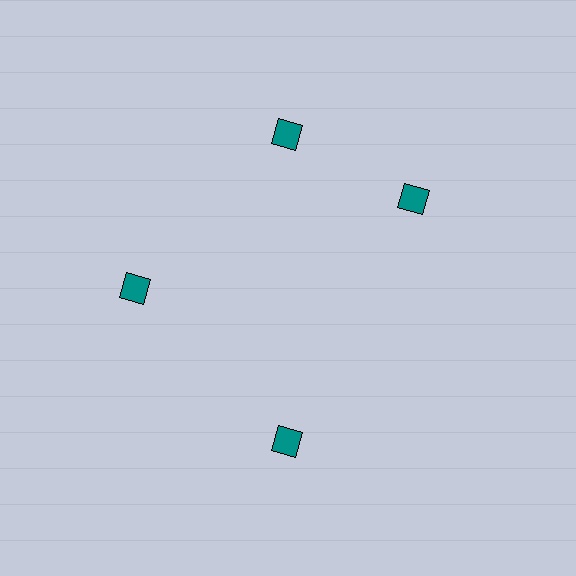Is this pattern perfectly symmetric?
No. The 4 teal diamonds are arranged in a ring, but one element near the 3 o'clock position is rotated out of alignment along the ring, breaking the 4-fold rotational symmetry.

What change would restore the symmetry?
The symmetry would be restored by rotating it back into even spacing with its neighbors so that all 4 diamonds sit at equal angles and equal distance from the center.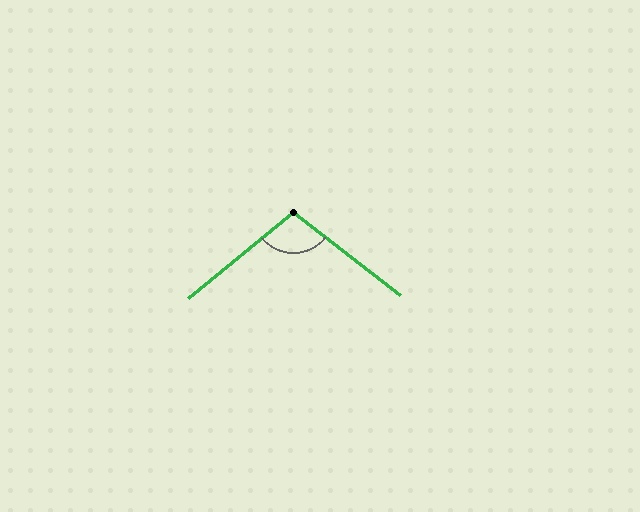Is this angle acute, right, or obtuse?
It is obtuse.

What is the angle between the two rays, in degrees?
Approximately 103 degrees.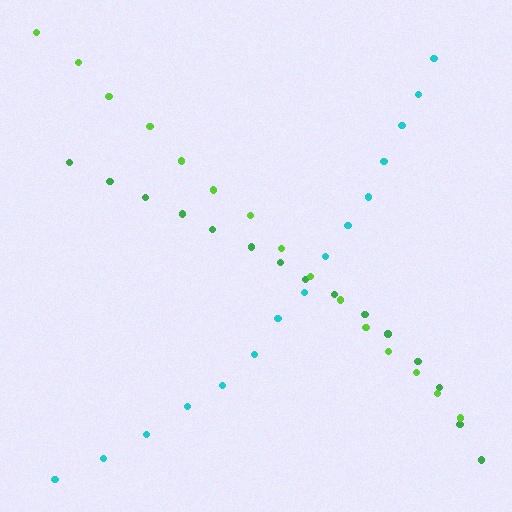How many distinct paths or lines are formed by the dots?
There are 3 distinct paths.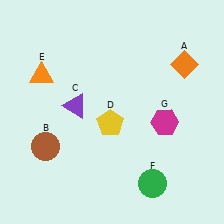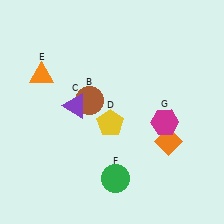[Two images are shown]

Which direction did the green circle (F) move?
The green circle (F) moved left.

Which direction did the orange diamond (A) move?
The orange diamond (A) moved down.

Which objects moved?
The objects that moved are: the orange diamond (A), the brown circle (B), the green circle (F).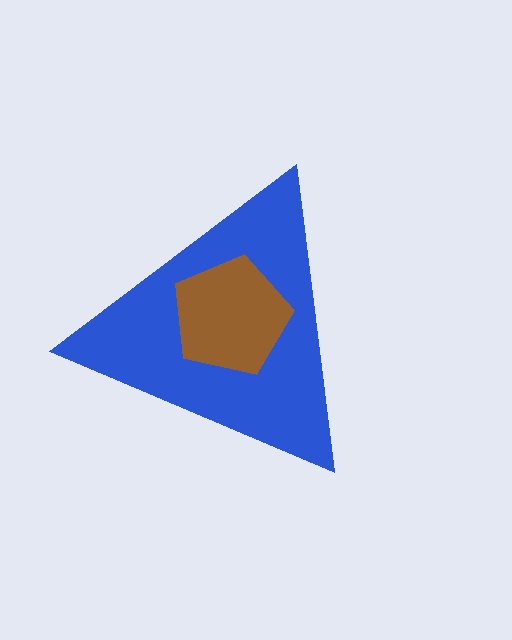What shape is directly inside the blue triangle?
The brown pentagon.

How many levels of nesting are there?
2.